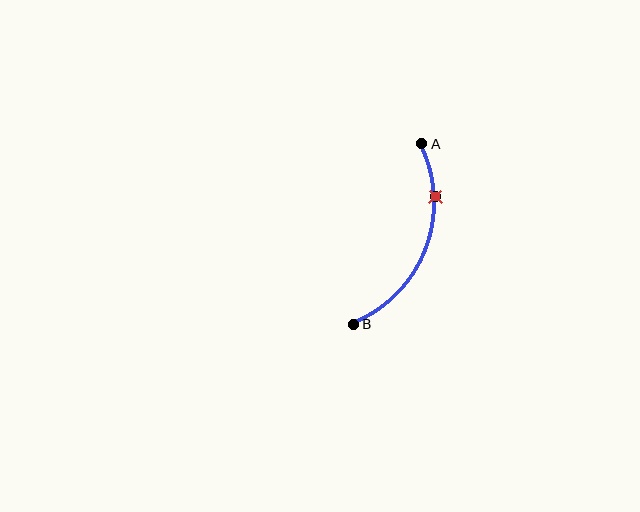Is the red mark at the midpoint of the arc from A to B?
No. The red mark lies on the arc but is closer to endpoint A. The arc midpoint would be at the point on the curve equidistant along the arc from both A and B.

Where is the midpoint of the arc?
The arc midpoint is the point on the curve farthest from the straight line joining A and B. It sits to the right of that line.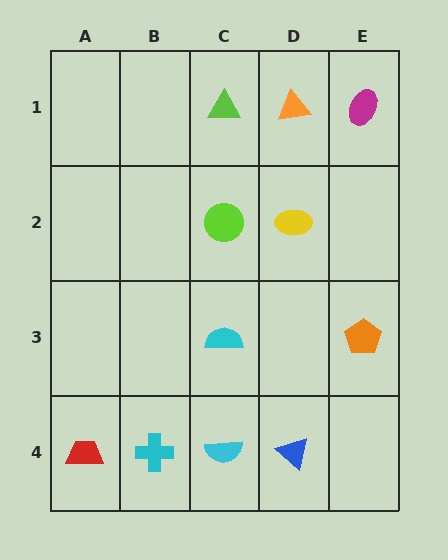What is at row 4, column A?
A red trapezoid.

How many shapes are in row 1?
3 shapes.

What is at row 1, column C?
A lime triangle.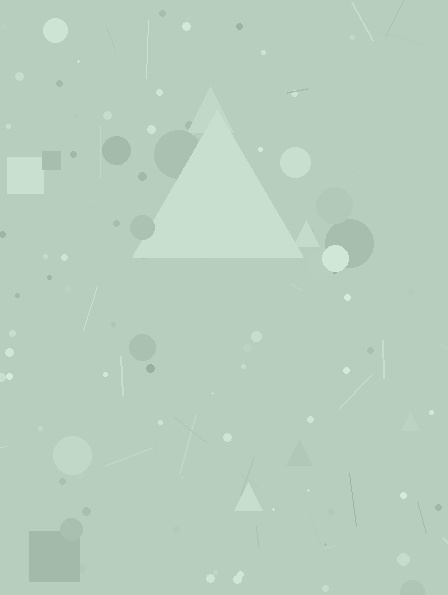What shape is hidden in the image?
A triangle is hidden in the image.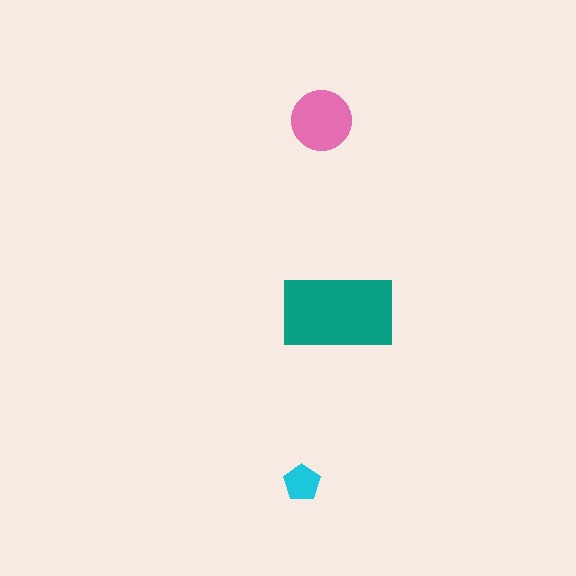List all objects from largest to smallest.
The teal rectangle, the pink circle, the cyan pentagon.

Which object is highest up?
The pink circle is topmost.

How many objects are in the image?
There are 3 objects in the image.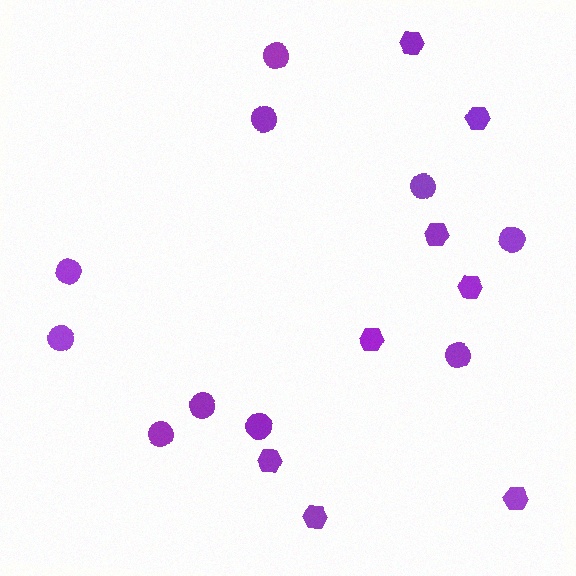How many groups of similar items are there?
There are 2 groups: one group of hexagons (8) and one group of circles (10).